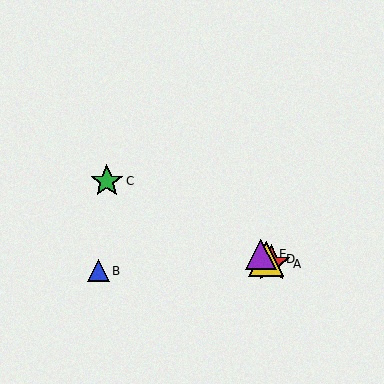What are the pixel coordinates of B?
Object B is at (98, 271).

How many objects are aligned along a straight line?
3 objects (A, D, E) are aligned along a straight line.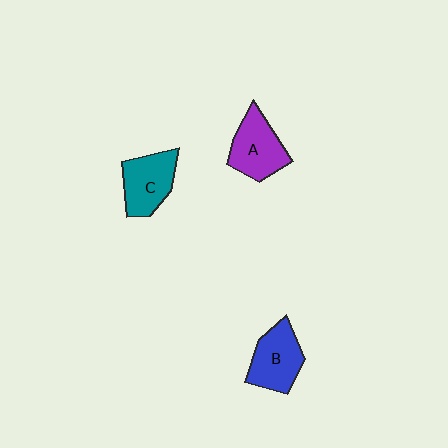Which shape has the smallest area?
Shape C (teal).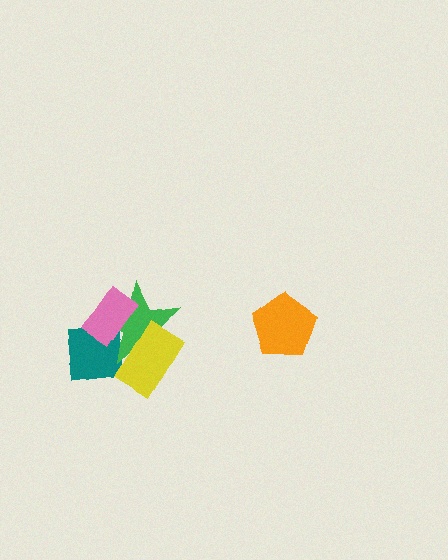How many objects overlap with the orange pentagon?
0 objects overlap with the orange pentagon.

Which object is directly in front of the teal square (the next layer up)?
The green star is directly in front of the teal square.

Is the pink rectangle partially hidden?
No, no other shape covers it.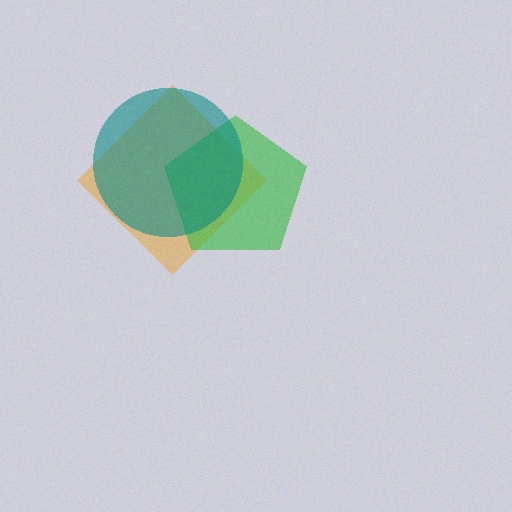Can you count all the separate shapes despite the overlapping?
Yes, there are 3 separate shapes.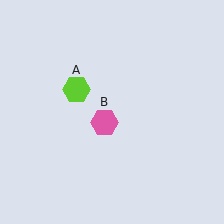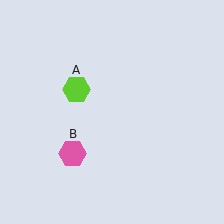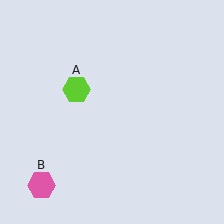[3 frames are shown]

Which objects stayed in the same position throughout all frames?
Lime hexagon (object A) remained stationary.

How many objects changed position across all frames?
1 object changed position: pink hexagon (object B).